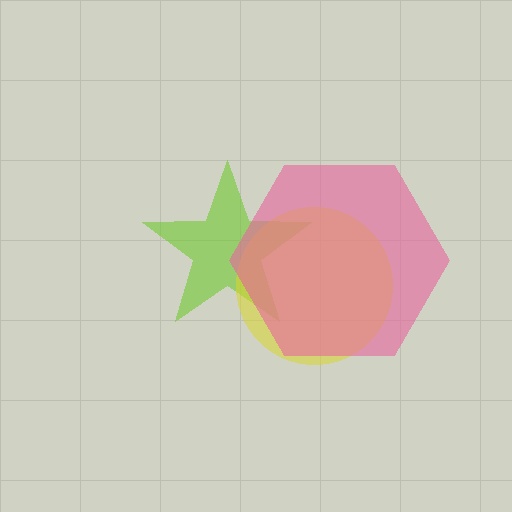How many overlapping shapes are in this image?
There are 3 overlapping shapes in the image.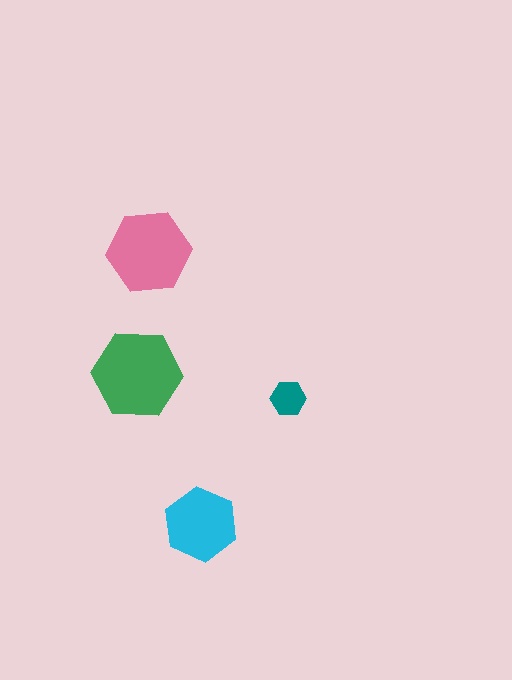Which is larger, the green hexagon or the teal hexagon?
The green one.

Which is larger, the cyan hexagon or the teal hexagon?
The cyan one.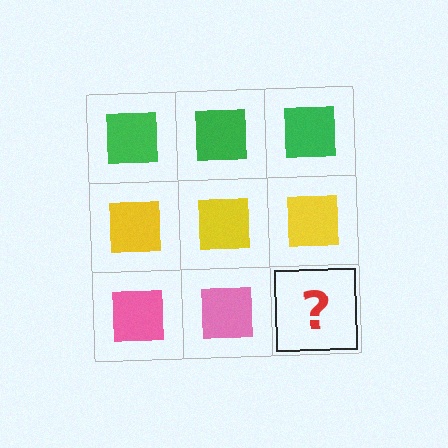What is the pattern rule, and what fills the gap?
The rule is that each row has a consistent color. The gap should be filled with a pink square.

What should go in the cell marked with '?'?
The missing cell should contain a pink square.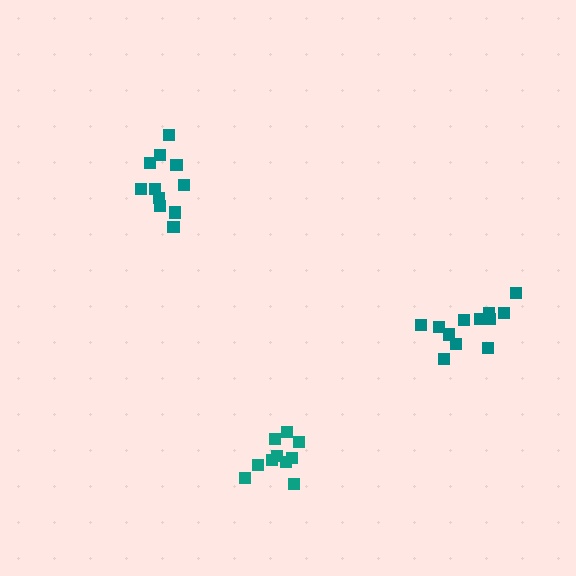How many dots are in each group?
Group 1: 12 dots, Group 2: 11 dots, Group 3: 11 dots (34 total).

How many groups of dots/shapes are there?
There are 3 groups.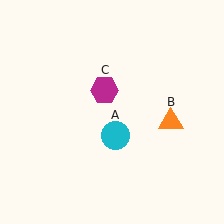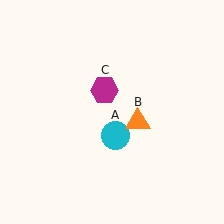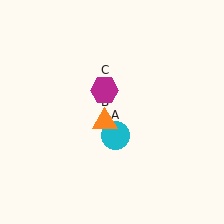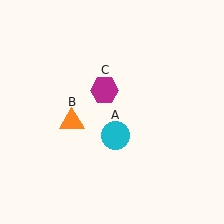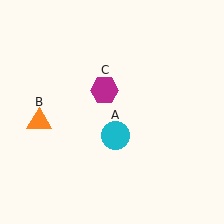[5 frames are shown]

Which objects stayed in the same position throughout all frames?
Cyan circle (object A) and magenta hexagon (object C) remained stationary.